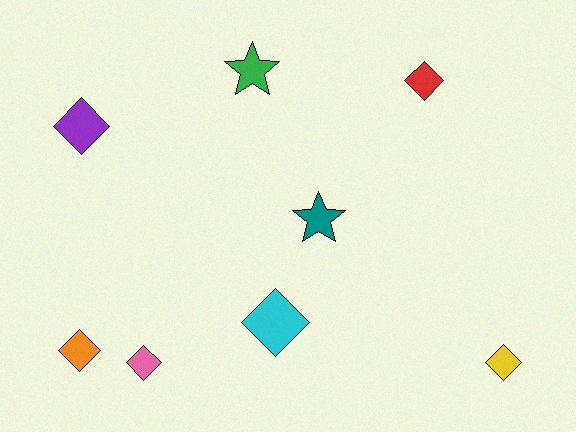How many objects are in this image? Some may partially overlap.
There are 8 objects.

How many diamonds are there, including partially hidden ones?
There are 6 diamonds.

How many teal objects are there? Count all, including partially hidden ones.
There is 1 teal object.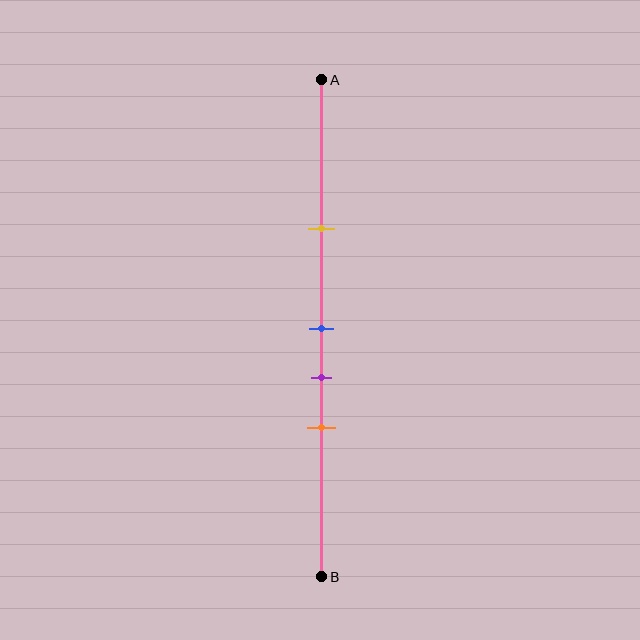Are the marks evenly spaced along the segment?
No, the marks are not evenly spaced.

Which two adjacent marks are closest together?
The blue and purple marks are the closest adjacent pair.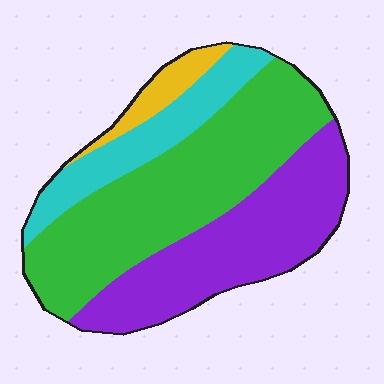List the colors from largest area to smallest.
From largest to smallest: green, purple, cyan, yellow.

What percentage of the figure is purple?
Purple covers about 35% of the figure.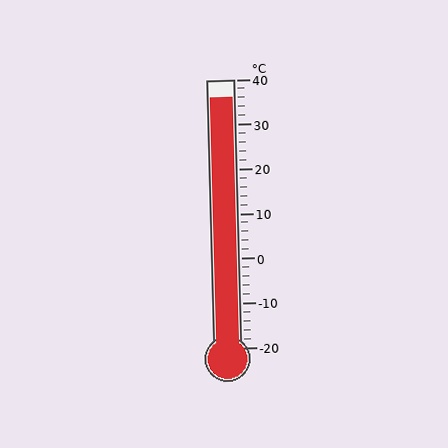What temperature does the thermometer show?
The thermometer shows approximately 36°C.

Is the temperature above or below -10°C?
The temperature is above -10°C.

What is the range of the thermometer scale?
The thermometer scale ranges from -20°C to 40°C.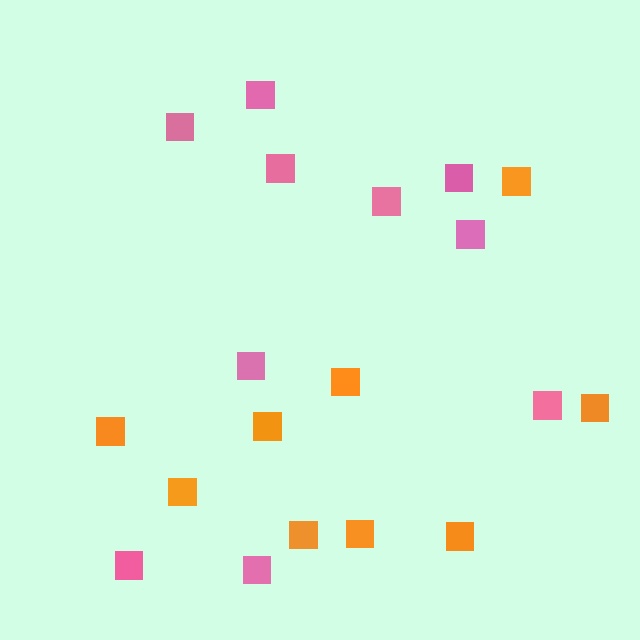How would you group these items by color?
There are 2 groups: one group of pink squares (10) and one group of orange squares (9).